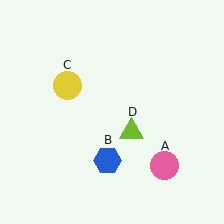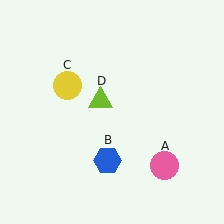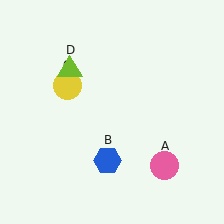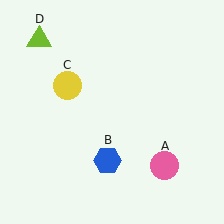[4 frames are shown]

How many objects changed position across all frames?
1 object changed position: lime triangle (object D).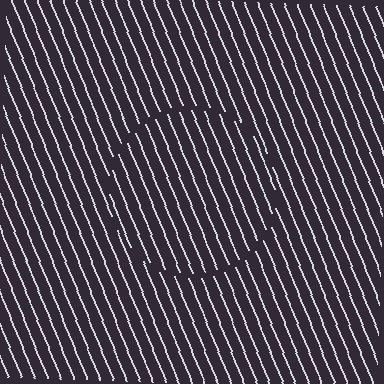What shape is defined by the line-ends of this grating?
An illusory circle. The interior of the shape contains the same grating, shifted by half a period — the contour is defined by the phase discontinuity where line-ends from the inner and outer gratings abut.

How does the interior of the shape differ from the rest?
The interior of the shape contains the same grating, shifted by half a period — the contour is defined by the phase discontinuity where line-ends from the inner and outer gratings abut.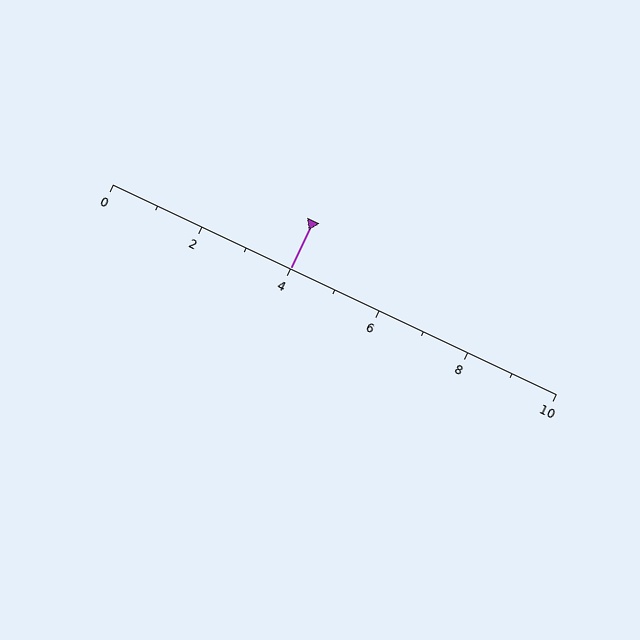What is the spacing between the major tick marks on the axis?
The major ticks are spaced 2 apart.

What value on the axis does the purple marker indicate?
The marker indicates approximately 4.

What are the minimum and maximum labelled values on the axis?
The axis runs from 0 to 10.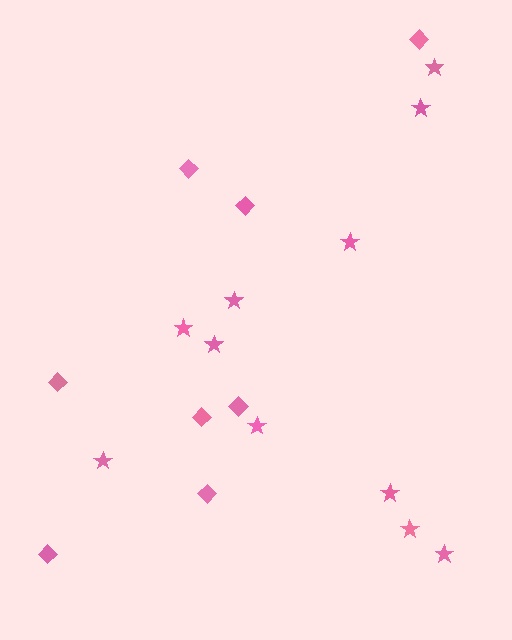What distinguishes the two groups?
There are 2 groups: one group of stars (11) and one group of diamonds (8).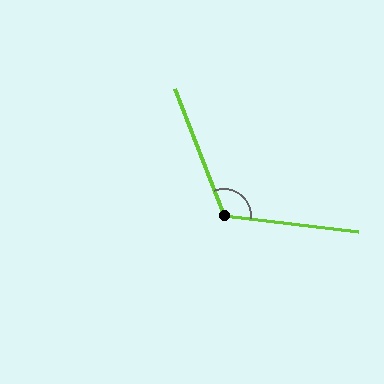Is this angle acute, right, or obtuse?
It is obtuse.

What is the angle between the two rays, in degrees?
Approximately 117 degrees.